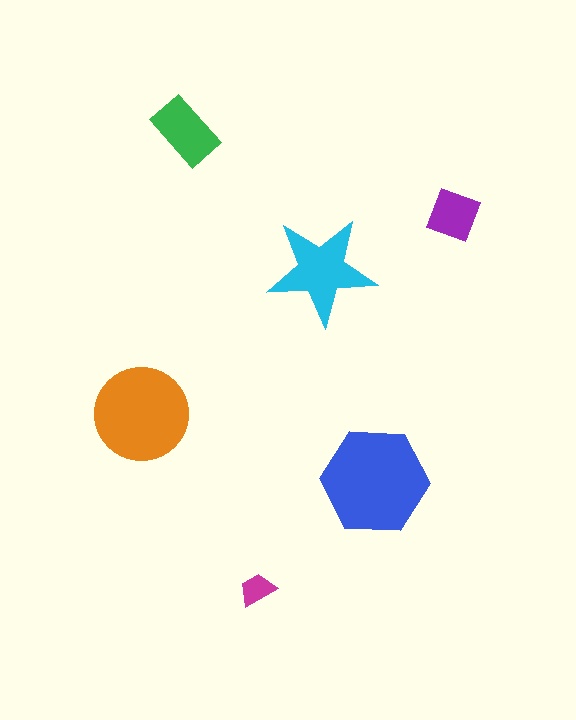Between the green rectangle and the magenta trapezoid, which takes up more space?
The green rectangle.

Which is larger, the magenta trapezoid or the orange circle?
The orange circle.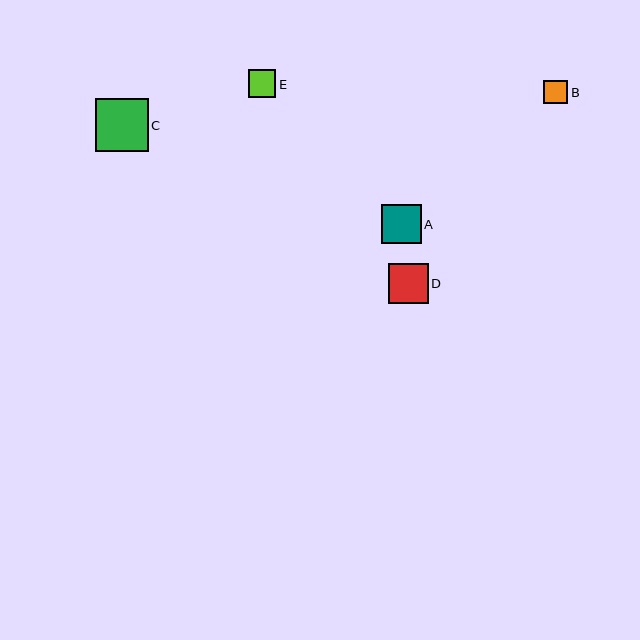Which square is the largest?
Square C is the largest with a size of approximately 53 pixels.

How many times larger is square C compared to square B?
Square C is approximately 2.3 times the size of square B.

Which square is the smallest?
Square B is the smallest with a size of approximately 24 pixels.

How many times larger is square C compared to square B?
Square C is approximately 2.3 times the size of square B.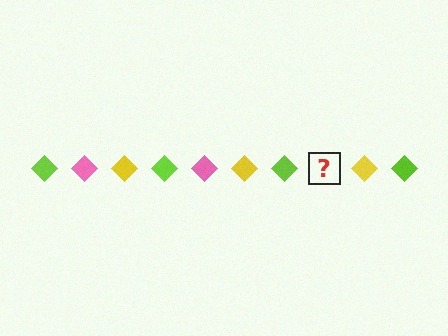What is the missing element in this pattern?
The missing element is a pink diamond.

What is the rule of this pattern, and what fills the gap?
The rule is that the pattern cycles through lime, pink, yellow diamonds. The gap should be filled with a pink diamond.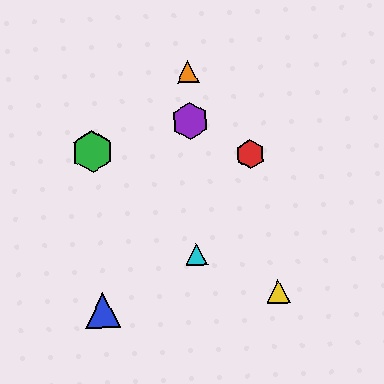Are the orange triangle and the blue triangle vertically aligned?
No, the orange triangle is at x≈188 and the blue triangle is at x≈103.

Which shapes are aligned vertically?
The purple hexagon, the orange triangle, the cyan triangle are aligned vertically.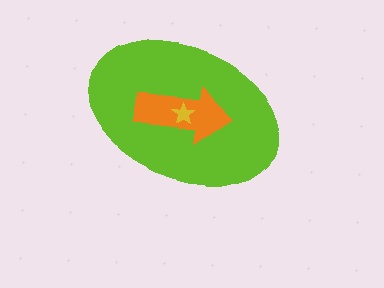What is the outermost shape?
The lime ellipse.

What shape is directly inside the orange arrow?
The yellow star.